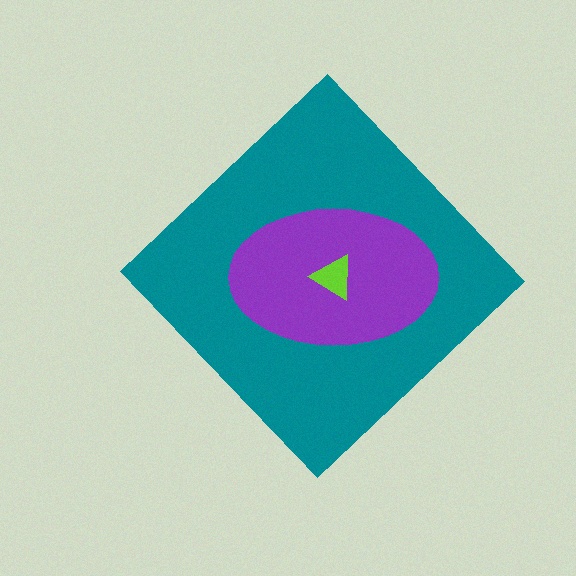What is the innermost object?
The lime triangle.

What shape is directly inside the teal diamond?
The purple ellipse.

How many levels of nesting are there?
3.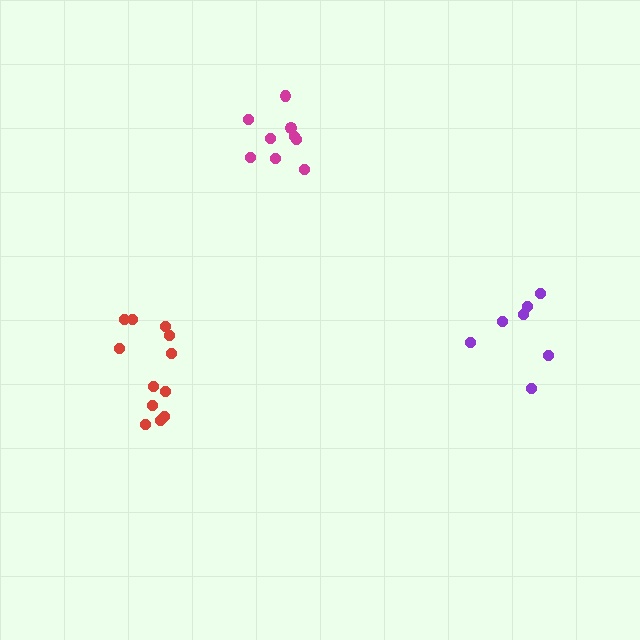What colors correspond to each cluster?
The clusters are colored: magenta, purple, red.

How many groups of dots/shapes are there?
There are 3 groups.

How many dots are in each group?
Group 1: 9 dots, Group 2: 7 dots, Group 3: 12 dots (28 total).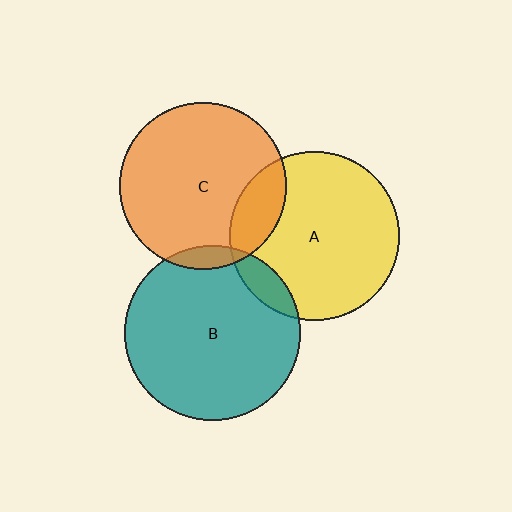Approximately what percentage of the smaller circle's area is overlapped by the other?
Approximately 15%.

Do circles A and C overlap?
Yes.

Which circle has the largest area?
Circle B (teal).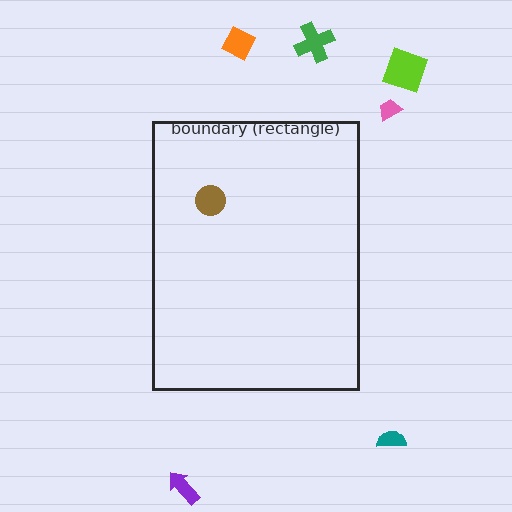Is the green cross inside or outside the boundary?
Outside.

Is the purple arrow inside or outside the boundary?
Outside.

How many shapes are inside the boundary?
1 inside, 6 outside.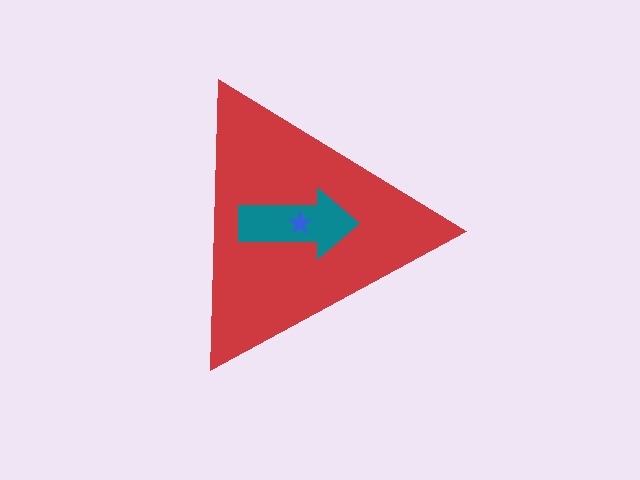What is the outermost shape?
The red triangle.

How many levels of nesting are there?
3.